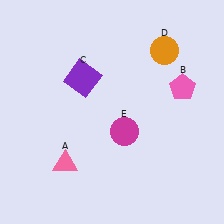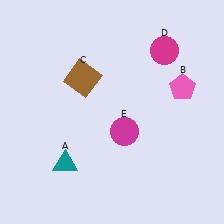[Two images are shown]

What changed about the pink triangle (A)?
In Image 1, A is pink. In Image 2, it changed to teal.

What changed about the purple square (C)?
In Image 1, C is purple. In Image 2, it changed to brown.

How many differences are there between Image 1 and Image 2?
There are 3 differences between the two images.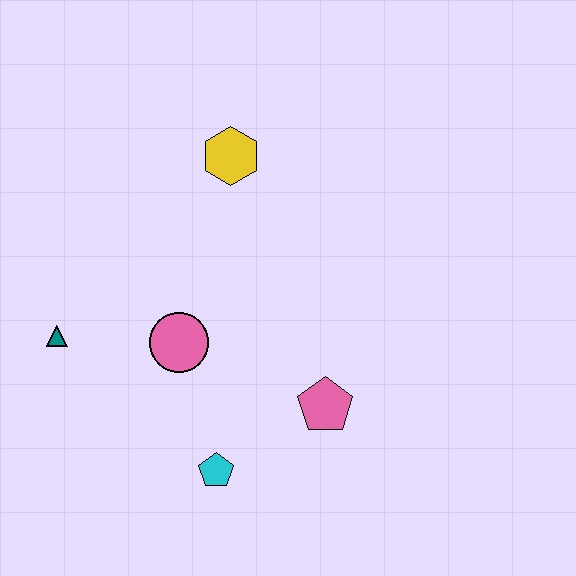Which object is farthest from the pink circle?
The yellow hexagon is farthest from the pink circle.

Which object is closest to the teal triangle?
The pink circle is closest to the teal triangle.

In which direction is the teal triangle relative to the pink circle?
The teal triangle is to the left of the pink circle.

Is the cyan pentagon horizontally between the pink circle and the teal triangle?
No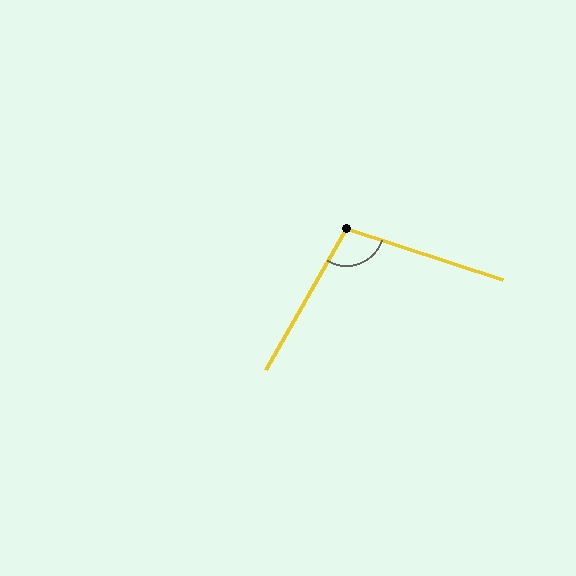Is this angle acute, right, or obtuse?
It is obtuse.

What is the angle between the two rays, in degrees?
Approximately 102 degrees.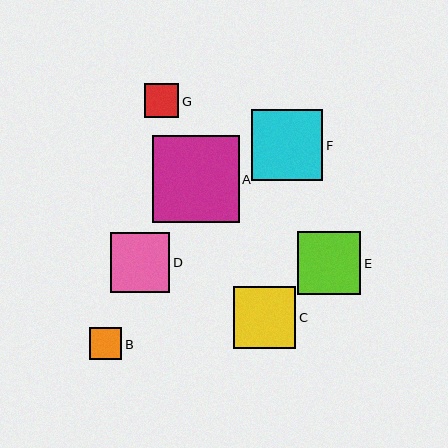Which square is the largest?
Square A is the largest with a size of approximately 87 pixels.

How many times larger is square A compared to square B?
Square A is approximately 2.7 times the size of square B.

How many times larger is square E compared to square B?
Square E is approximately 2.0 times the size of square B.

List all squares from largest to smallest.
From largest to smallest: A, F, E, C, D, G, B.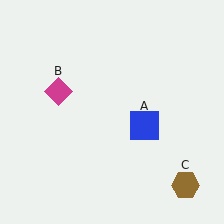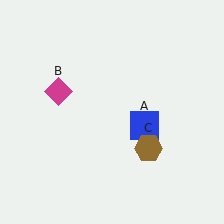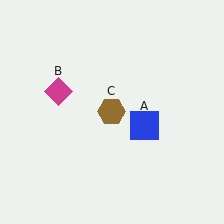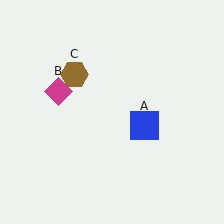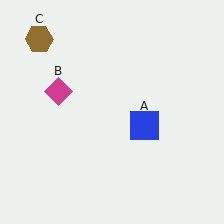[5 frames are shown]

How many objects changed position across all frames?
1 object changed position: brown hexagon (object C).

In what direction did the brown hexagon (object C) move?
The brown hexagon (object C) moved up and to the left.